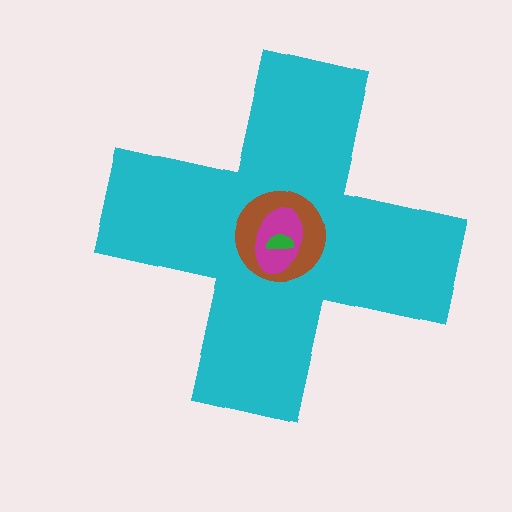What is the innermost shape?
The green semicircle.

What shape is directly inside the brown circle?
The magenta ellipse.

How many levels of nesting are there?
4.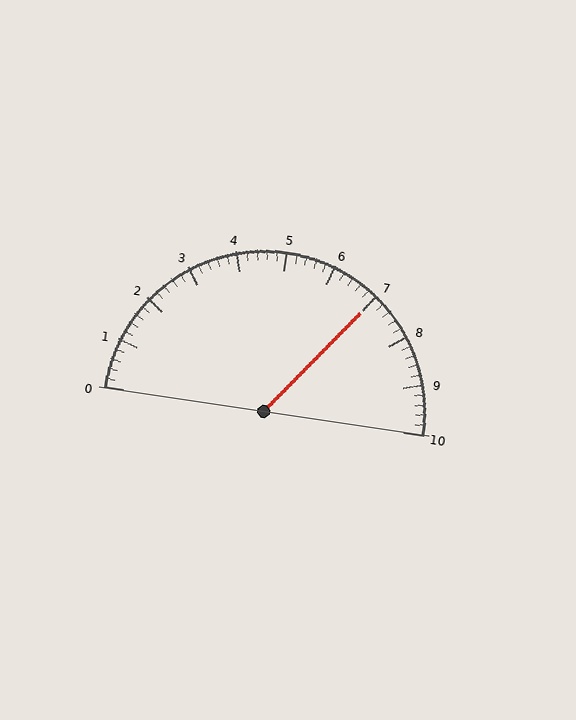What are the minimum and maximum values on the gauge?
The gauge ranges from 0 to 10.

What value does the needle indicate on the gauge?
The needle indicates approximately 7.0.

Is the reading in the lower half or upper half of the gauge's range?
The reading is in the upper half of the range (0 to 10).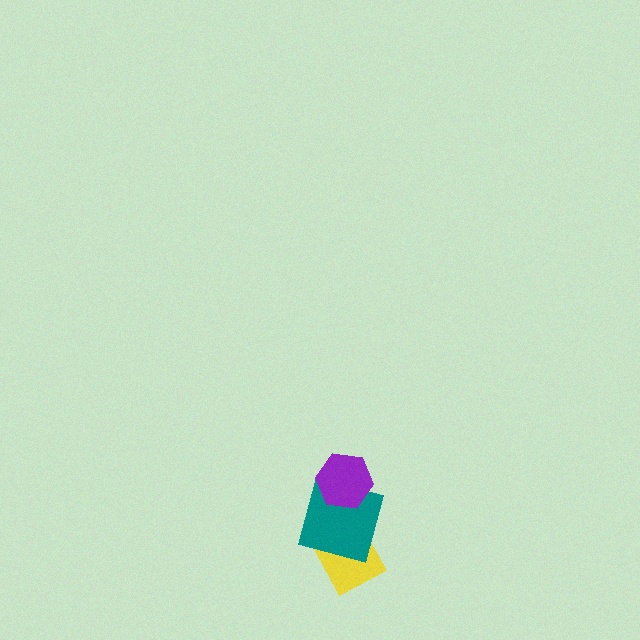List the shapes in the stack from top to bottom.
From top to bottom: the purple hexagon, the teal square, the yellow diamond.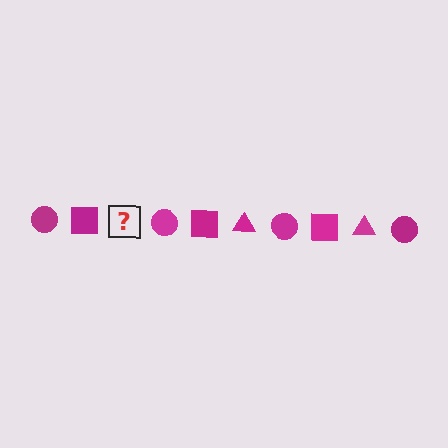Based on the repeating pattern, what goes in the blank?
The blank should be a magenta triangle.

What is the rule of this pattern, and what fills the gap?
The rule is that the pattern cycles through circle, square, triangle shapes in magenta. The gap should be filled with a magenta triangle.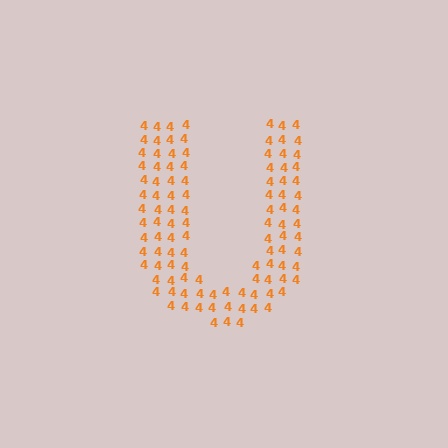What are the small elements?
The small elements are digit 4's.